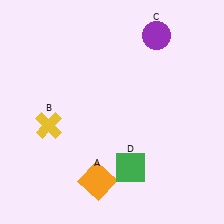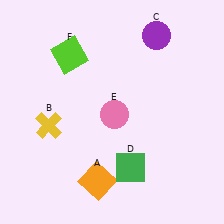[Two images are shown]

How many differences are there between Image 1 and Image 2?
There are 2 differences between the two images.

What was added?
A pink circle (E), a lime square (F) were added in Image 2.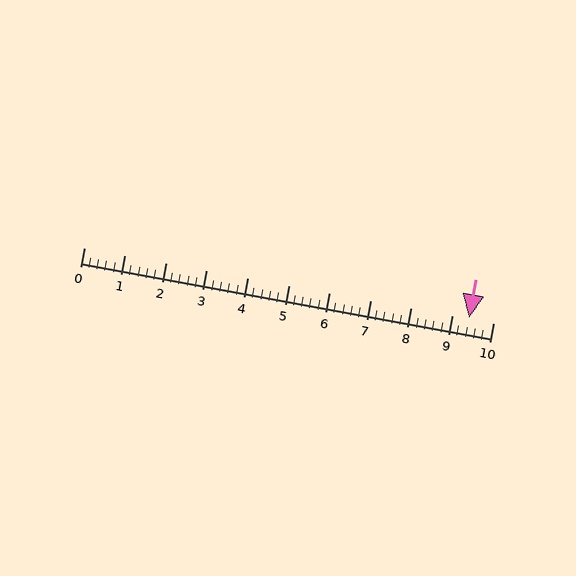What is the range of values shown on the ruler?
The ruler shows values from 0 to 10.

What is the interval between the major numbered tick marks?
The major tick marks are spaced 1 units apart.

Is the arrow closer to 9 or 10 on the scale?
The arrow is closer to 9.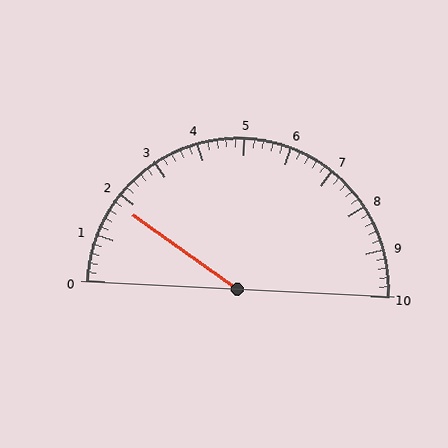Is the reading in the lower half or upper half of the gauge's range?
The reading is in the lower half of the range (0 to 10).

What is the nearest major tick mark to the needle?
The nearest major tick mark is 2.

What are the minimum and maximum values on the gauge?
The gauge ranges from 0 to 10.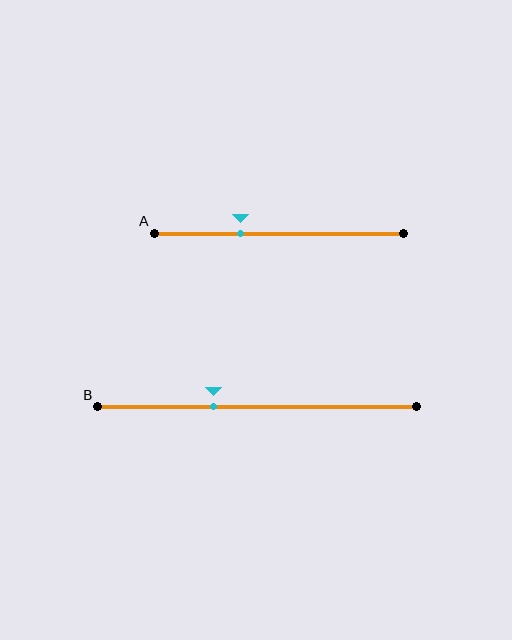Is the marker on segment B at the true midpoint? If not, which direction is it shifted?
No, the marker on segment B is shifted to the left by about 14% of the segment length.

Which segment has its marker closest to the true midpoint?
Segment B has its marker closest to the true midpoint.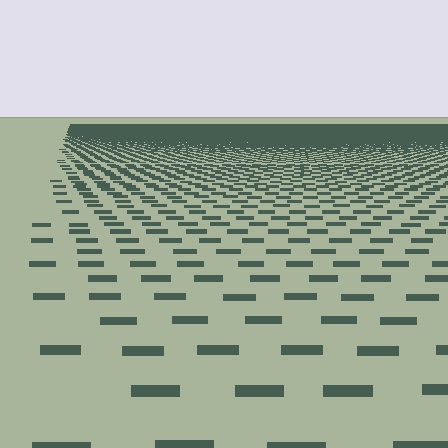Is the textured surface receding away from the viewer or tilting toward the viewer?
The surface is receding away from the viewer. Texture elements get smaller and denser toward the top.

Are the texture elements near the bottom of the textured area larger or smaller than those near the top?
Larger. Near the bottom, elements are closer to the viewer and appear at a bigger on-screen size.